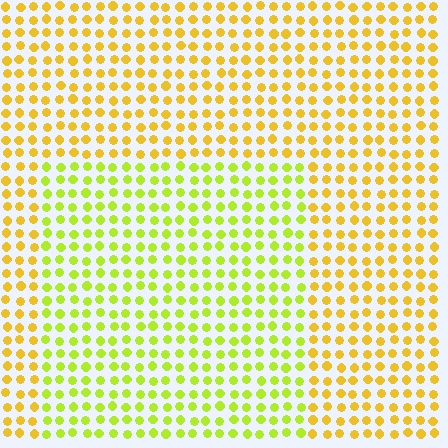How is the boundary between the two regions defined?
The boundary is defined purely by a slight shift in hue (about 32 degrees). Spacing, size, and orientation are identical on both sides.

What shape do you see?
I see a rectangle.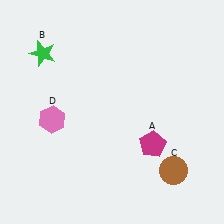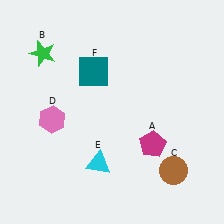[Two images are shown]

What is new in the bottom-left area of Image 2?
A cyan triangle (E) was added in the bottom-left area of Image 2.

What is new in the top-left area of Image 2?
A teal square (F) was added in the top-left area of Image 2.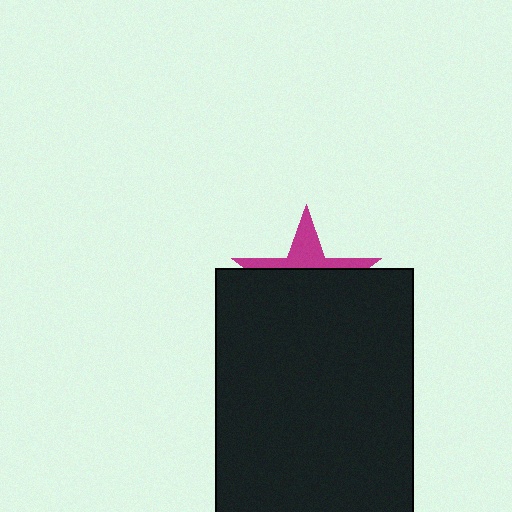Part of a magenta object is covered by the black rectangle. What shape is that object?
It is a star.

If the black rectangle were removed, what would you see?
You would see the complete magenta star.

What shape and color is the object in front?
The object in front is a black rectangle.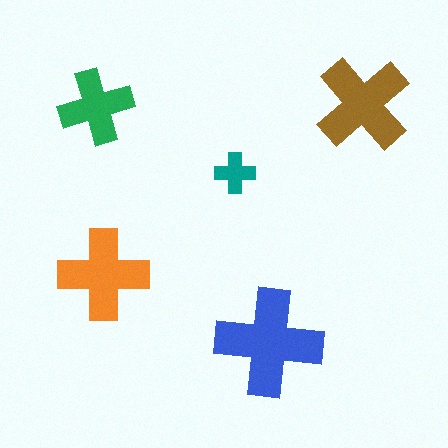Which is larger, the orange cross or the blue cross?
The blue one.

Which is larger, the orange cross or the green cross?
The orange one.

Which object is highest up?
The brown cross is topmost.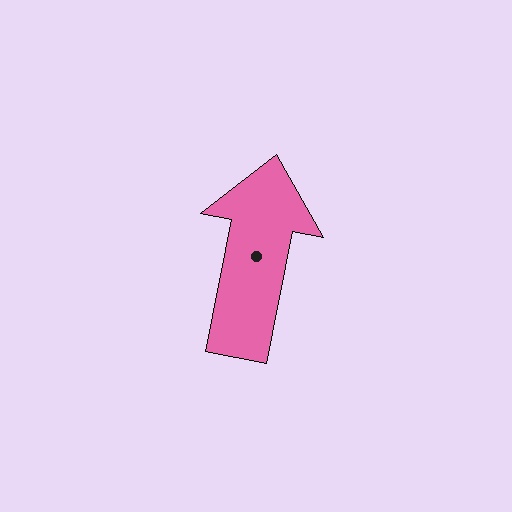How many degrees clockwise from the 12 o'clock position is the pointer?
Approximately 11 degrees.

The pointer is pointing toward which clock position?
Roughly 12 o'clock.